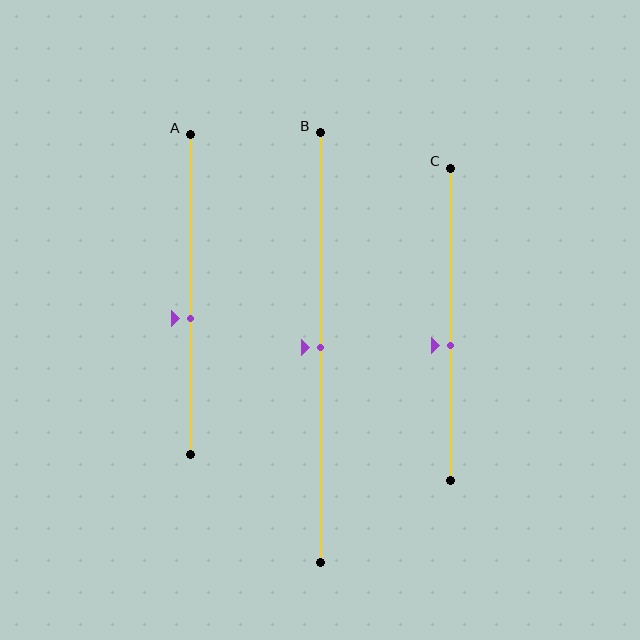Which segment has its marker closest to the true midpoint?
Segment B has its marker closest to the true midpoint.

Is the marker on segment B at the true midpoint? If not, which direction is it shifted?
Yes, the marker on segment B is at the true midpoint.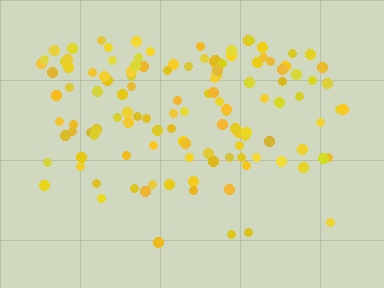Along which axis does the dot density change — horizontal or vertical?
Vertical.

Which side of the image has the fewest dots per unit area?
The bottom.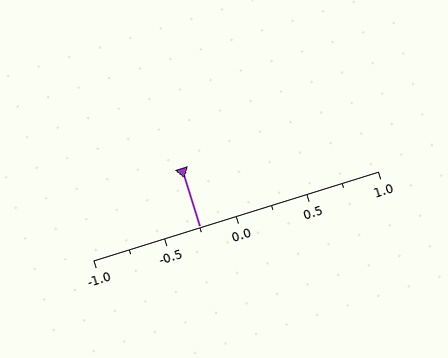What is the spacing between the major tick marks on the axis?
The major ticks are spaced 0.5 apart.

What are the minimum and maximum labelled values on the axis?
The axis runs from -1.0 to 1.0.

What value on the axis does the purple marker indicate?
The marker indicates approximately -0.25.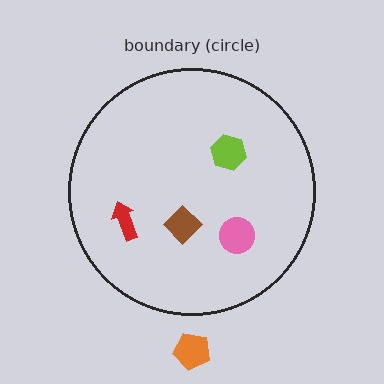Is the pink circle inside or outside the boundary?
Inside.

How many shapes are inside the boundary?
4 inside, 1 outside.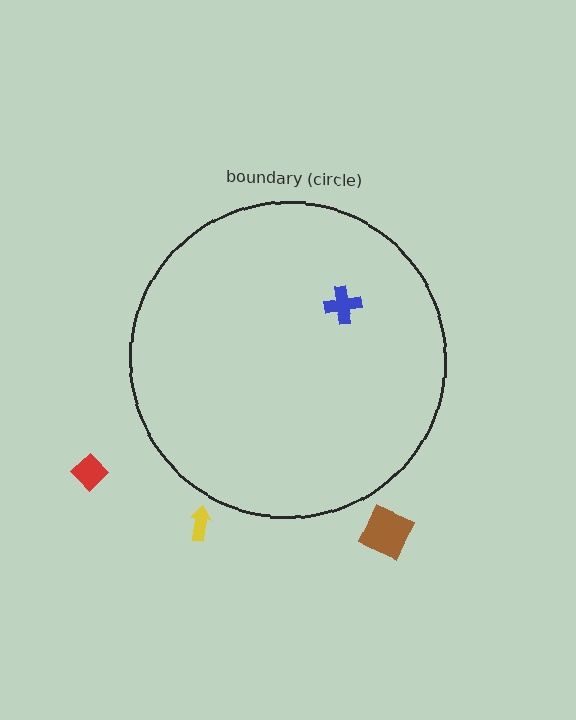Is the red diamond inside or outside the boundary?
Outside.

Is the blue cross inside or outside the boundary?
Inside.